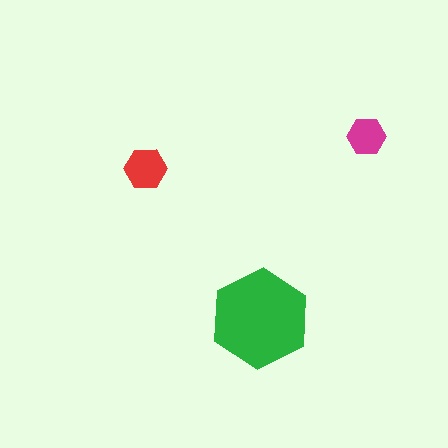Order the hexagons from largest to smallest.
the green one, the red one, the magenta one.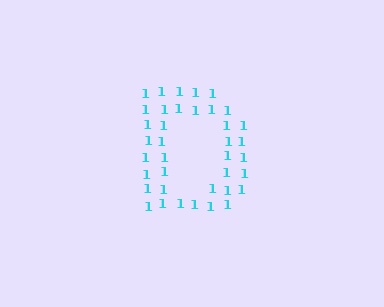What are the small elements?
The small elements are digit 1's.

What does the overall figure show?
The overall figure shows the letter D.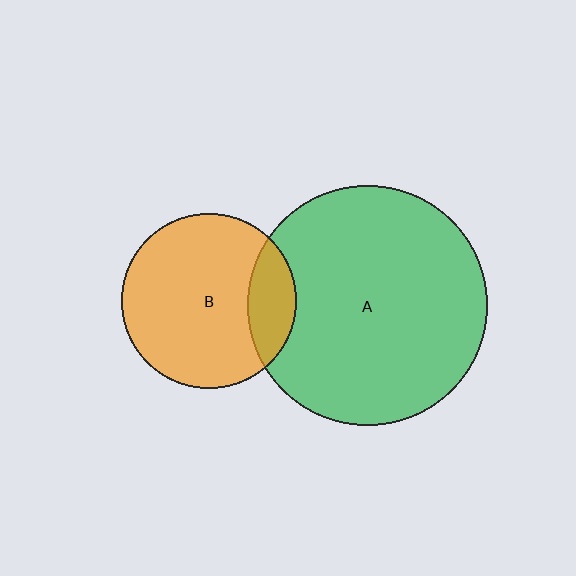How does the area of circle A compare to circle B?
Approximately 1.9 times.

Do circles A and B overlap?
Yes.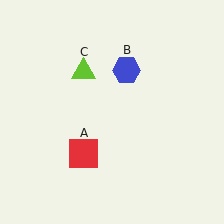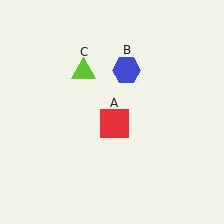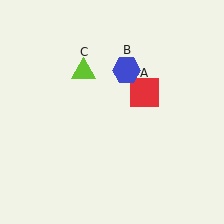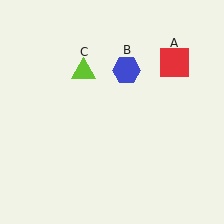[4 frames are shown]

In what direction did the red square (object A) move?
The red square (object A) moved up and to the right.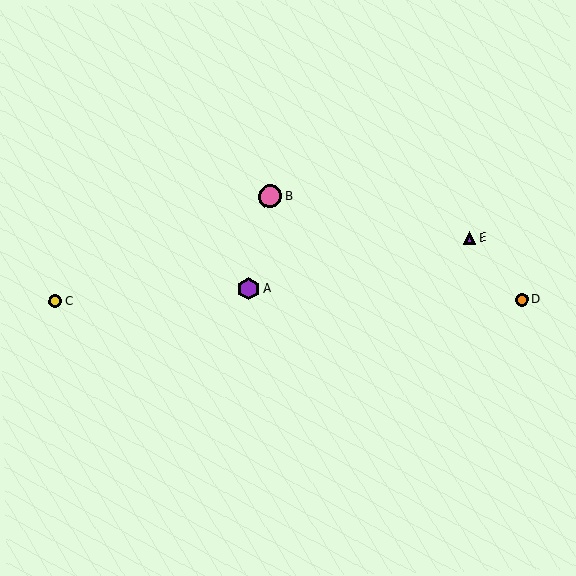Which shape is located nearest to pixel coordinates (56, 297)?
The yellow circle (labeled C) at (55, 301) is nearest to that location.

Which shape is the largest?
The pink circle (labeled B) is the largest.